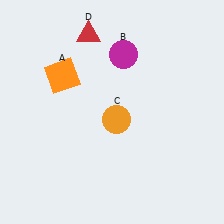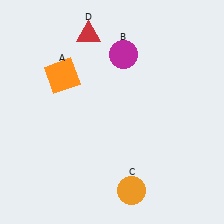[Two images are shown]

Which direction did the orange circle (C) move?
The orange circle (C) moved down.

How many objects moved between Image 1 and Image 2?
1 object moved between the two images.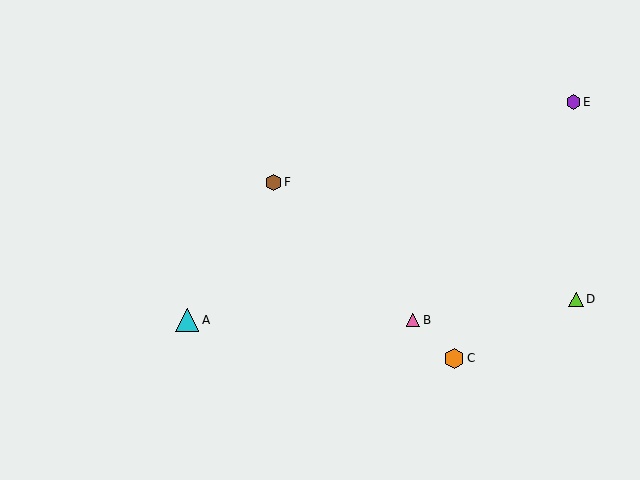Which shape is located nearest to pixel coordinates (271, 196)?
The brown hexagon (labeled F) at (273, 182) is nearest to that location.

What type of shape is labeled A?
Shape A is a cyan triangle.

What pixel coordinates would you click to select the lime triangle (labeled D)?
Click at (576, 299) to select the lime triangle D.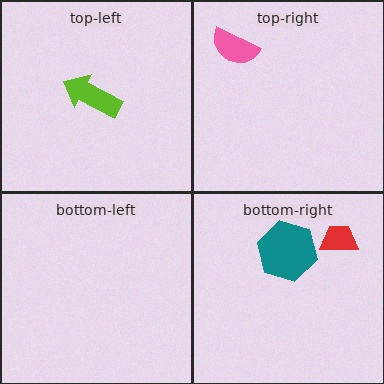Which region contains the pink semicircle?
The top-right region.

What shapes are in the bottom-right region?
The red trapezoid, the teal hexagon.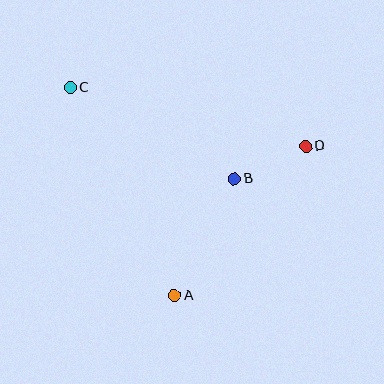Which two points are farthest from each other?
Points C and D are farthest from each other.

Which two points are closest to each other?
Points B and D are closest to each other.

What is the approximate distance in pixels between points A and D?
The distance between A and D is approximately 199 pixels.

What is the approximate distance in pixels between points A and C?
The distance between A and C is approximately 233 pixels.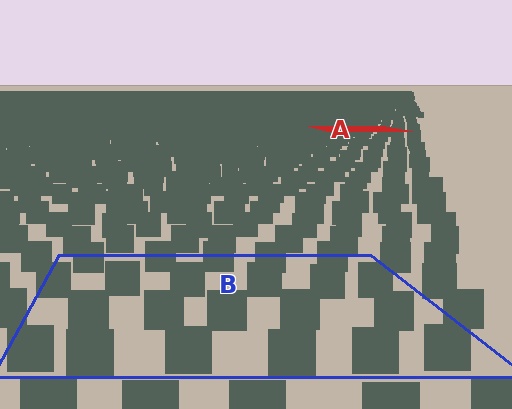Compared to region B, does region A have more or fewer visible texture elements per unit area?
Region A has more texture elements per unit area — they are packed more densely because it is farther away.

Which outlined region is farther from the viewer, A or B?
Region A is farther from the viewer — the texture elements inside it appear smaller and more densely packed.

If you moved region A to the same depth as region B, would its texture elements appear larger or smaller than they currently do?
They would appear larger. At a closer depth, the same texture elements are projected at a bigger on-screen size.